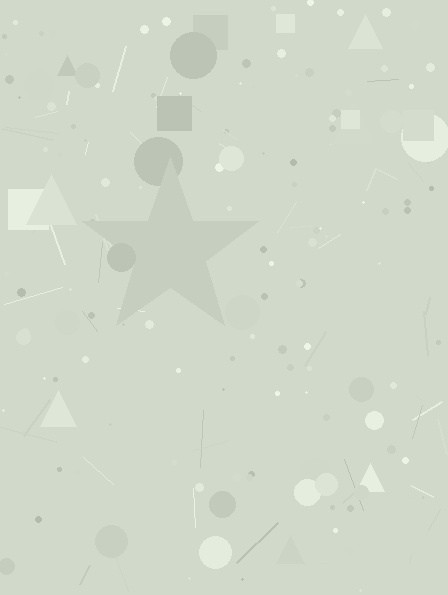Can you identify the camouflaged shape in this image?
The camouflaged shape is a star.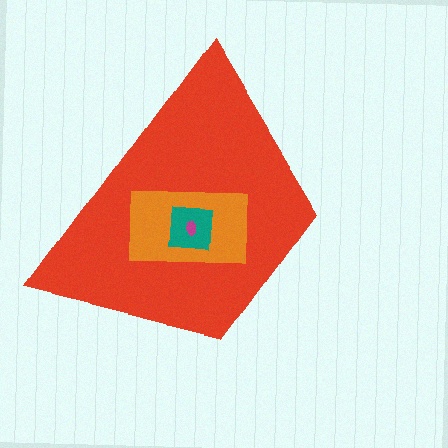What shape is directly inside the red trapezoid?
The orange rectangle.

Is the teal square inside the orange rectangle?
Yes.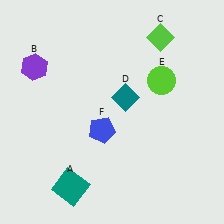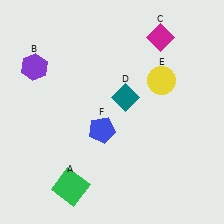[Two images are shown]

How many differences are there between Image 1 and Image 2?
There are 3 differences between the two images.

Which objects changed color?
A changed from teal to green. C changed from lime to magenta. E changed from lime to yellow.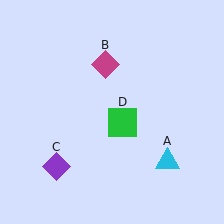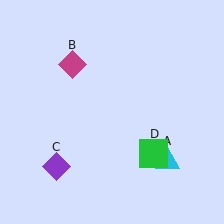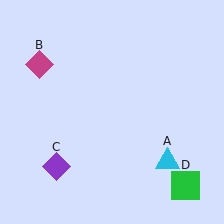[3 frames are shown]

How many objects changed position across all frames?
2 objects changed position: magenta diamond (object B), green square (object D).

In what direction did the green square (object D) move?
The green square (object D) moved down and to the right.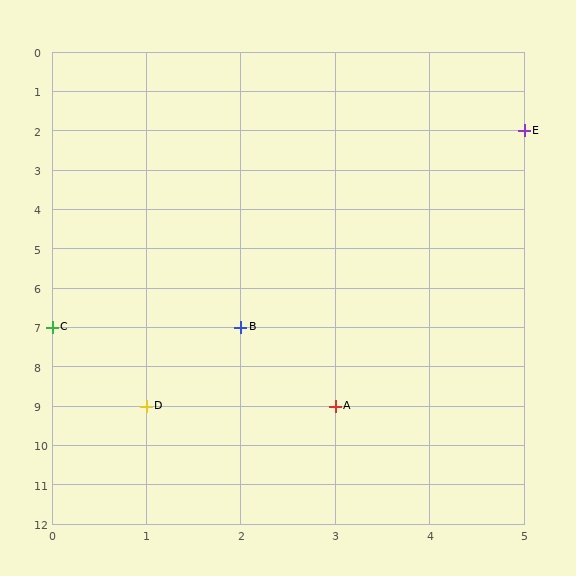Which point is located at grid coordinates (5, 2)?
Point E is at (5, 2).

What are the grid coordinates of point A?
Point A is at grid coordinates (3, 9).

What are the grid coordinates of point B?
Point B is at grid coordinates (2, 7).